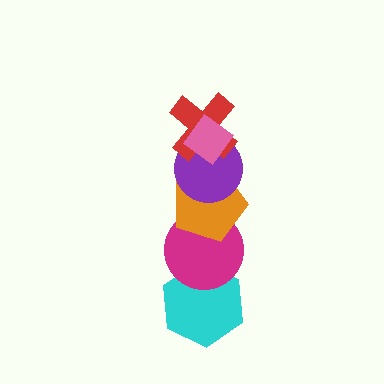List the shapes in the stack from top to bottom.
From top to bottom: the pink diamond, the red cross, the purple circle, the orange pentagon, the magenta circle, the cyan hexagon.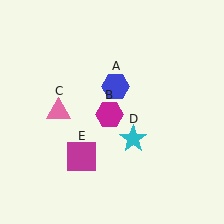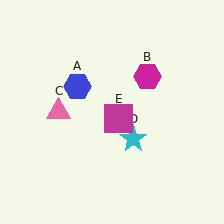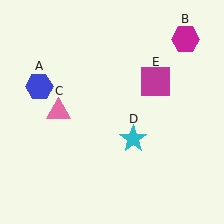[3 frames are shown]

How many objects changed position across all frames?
3 objects changed position: blue hexagon (object A), magenta hexagon (object B), magenta square (object E).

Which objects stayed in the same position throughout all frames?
Pink triangle (object C) and cyan star (object D) remained stationary.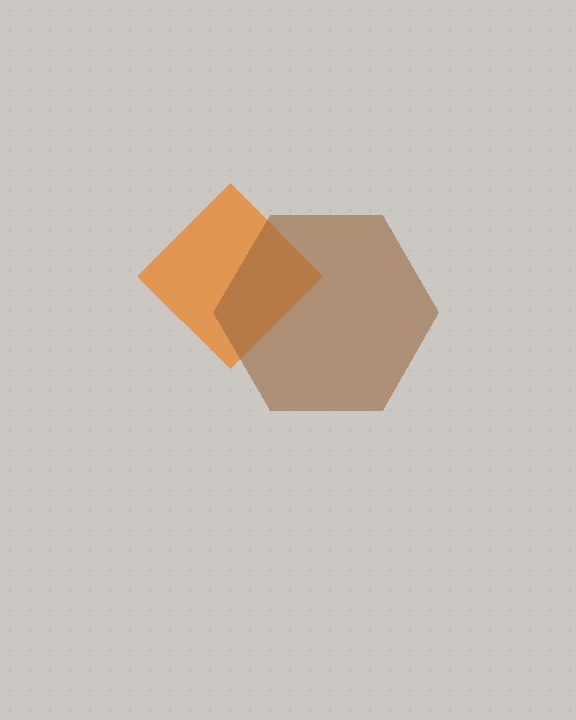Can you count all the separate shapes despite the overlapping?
Yes, there are 2 separate shapes.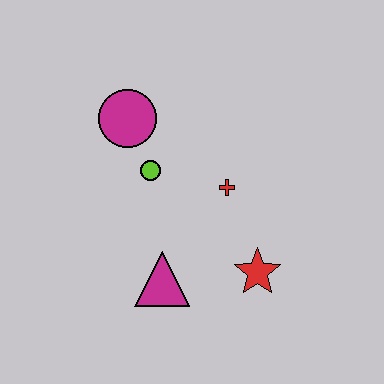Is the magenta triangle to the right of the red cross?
No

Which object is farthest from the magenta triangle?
The magenta circle is farthest from the magenta triangle.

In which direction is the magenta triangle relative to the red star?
The magenta triangle is to the left of the red star.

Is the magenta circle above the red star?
Yes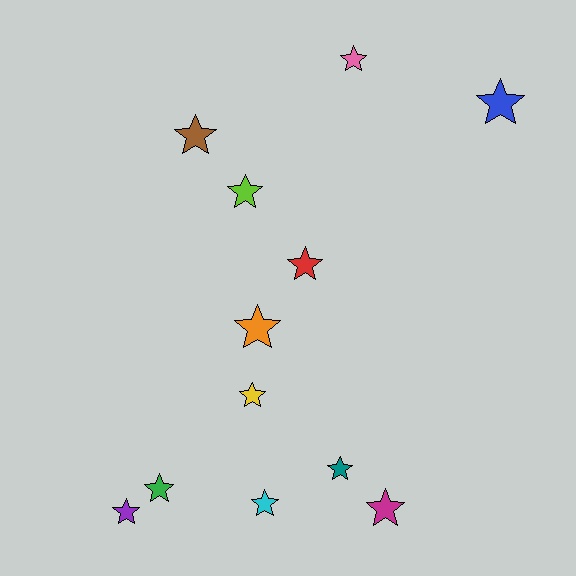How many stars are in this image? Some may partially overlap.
There are 12 stars.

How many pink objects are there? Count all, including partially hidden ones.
There is 1 pink object.